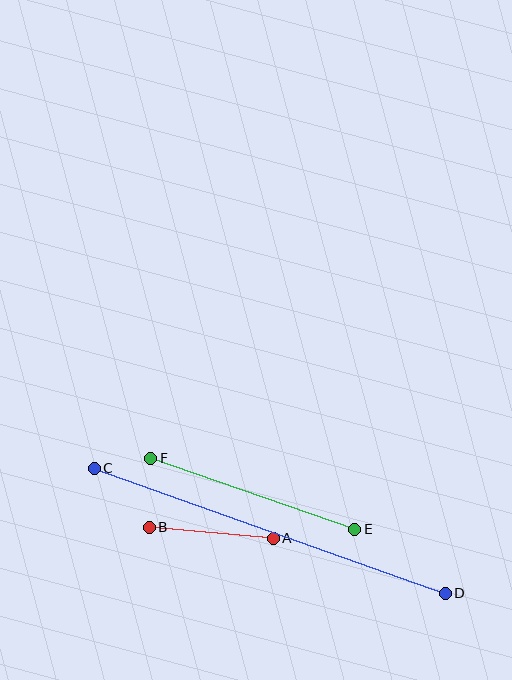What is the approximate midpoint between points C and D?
The midpoint is at approximately (270, 531) pixels.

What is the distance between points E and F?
The distance is approximately 216 pixels.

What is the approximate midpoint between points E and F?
The midpoint is at approximately (253, 494) pixels.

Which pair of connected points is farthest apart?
Points C and D are farthest apart.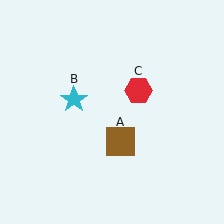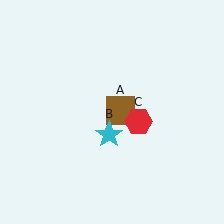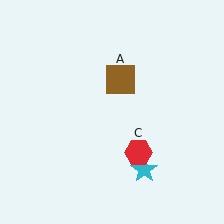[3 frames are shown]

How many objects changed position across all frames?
3 objects changed position: brown square (object A), cyan star (object B), red hexagon (object C).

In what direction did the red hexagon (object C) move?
The red hexagon (object C) moved down.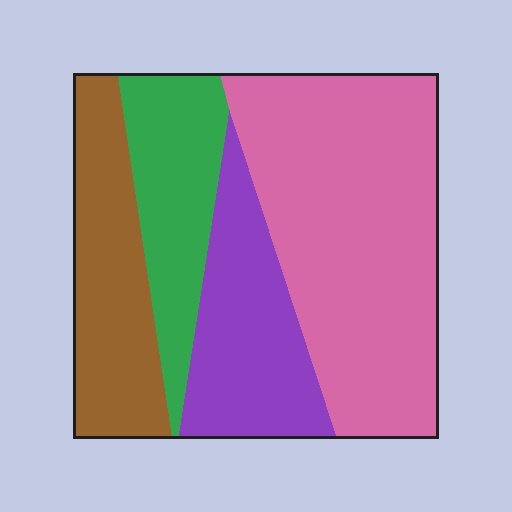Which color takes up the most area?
Pink, at roughly 45%.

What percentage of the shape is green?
Green takes up between a sixth and a third of the shape.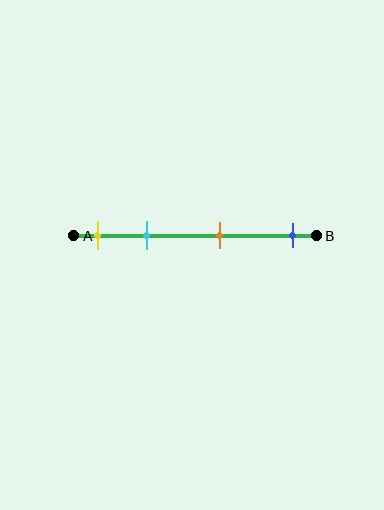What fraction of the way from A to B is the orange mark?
The orange mark is approximately 60% (0.6) of the way from A to B.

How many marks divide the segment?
There are 4 marks dividing the segment.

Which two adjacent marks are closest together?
The yellow and cyan marks are the closest adjacent pair.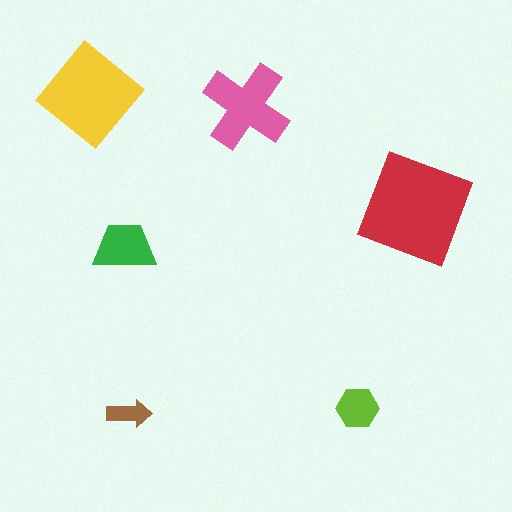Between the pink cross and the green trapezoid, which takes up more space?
The pink cross.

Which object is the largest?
The red square.